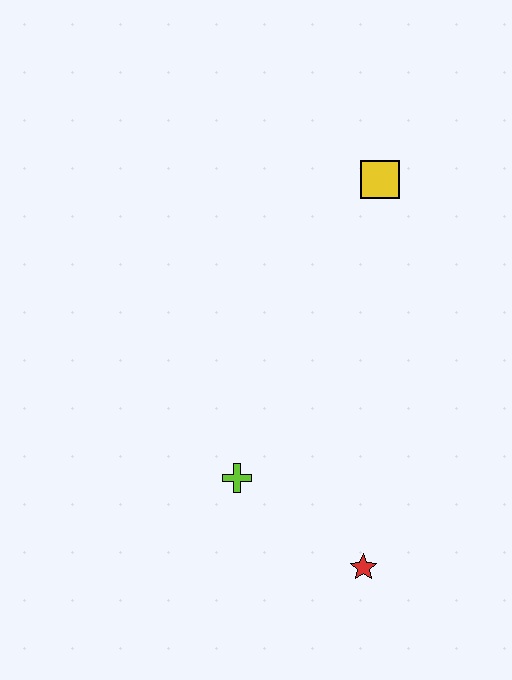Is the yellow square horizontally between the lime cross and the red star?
No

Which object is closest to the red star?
The lime cross is closest to the red star.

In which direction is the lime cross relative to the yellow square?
The lime cross is below the yellow square.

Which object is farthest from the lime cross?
The yellow square is farthest from the lime cross.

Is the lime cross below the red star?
No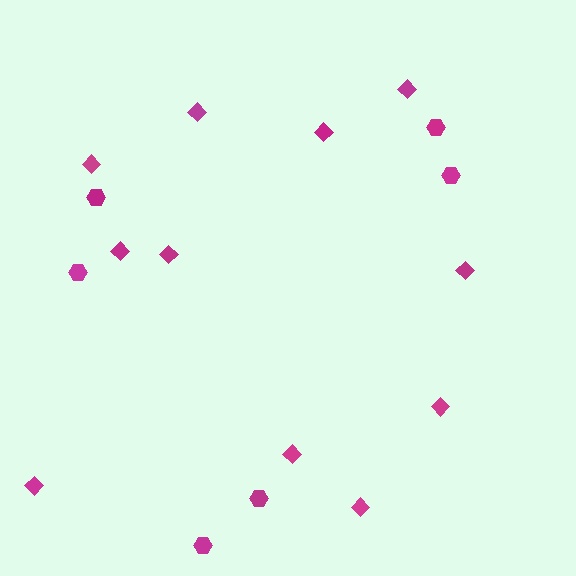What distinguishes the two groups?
There are 2 groups: one group of diamonds (11) and one group of hexagons (6).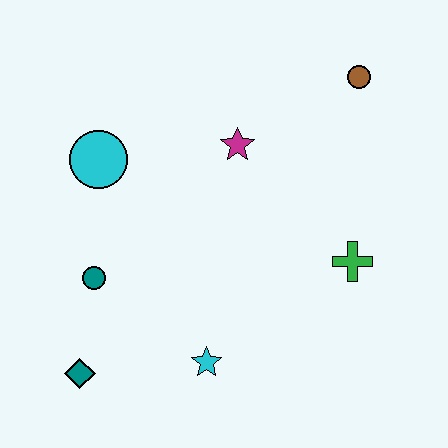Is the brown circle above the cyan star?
Yes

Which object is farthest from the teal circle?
The brown circle is farthest from the teal circle.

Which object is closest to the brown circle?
The magenta star is closest to the brown circle.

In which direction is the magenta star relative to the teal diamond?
The magenta star is above the teal diamond.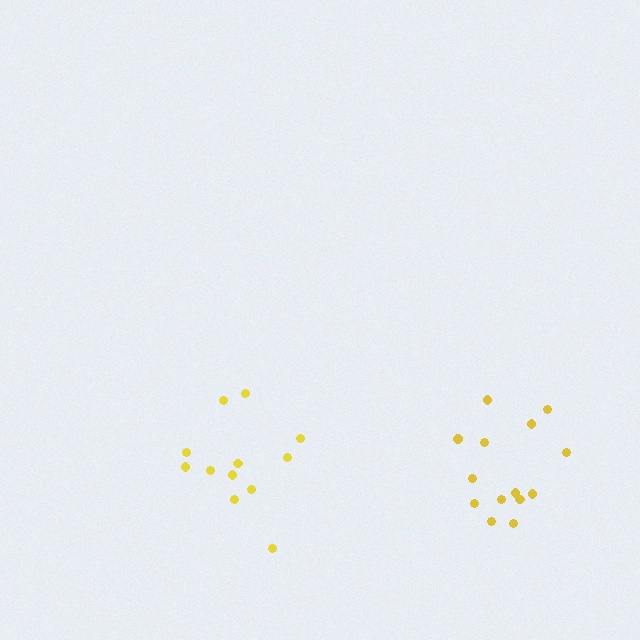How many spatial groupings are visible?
There are 2 spatial groupings.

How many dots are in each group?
Group 1: 12 dots, Group 2: 14 dots (26 total).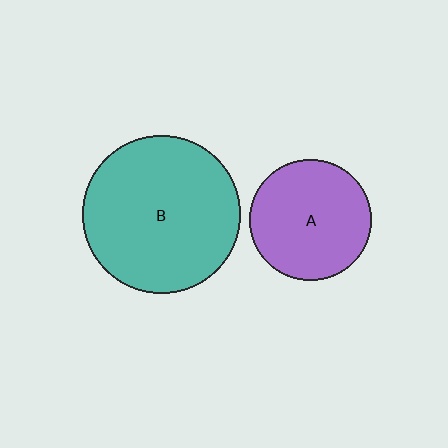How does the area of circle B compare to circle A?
Approximately 1.7 times.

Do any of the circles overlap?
No, none of the circles overlap.